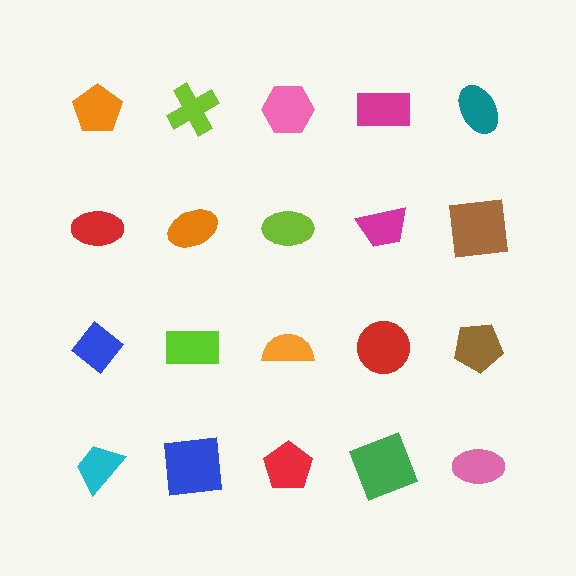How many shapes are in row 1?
5 shapes.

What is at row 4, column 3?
A red pentagon.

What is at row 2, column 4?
A magenta trapezoid.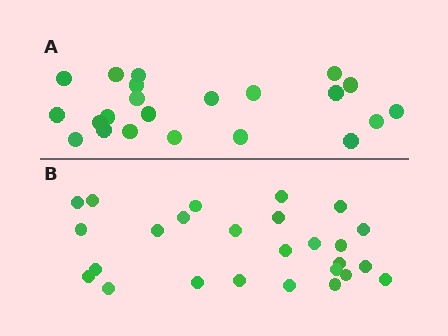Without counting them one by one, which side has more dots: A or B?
Region B (the bottom region) has more dots.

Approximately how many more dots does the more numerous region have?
Region B has about 4 more dots than region A.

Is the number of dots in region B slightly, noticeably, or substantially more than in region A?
Region B has only slightly more — the two regions are fairly close. The ratio is roughly 1.2 to 1.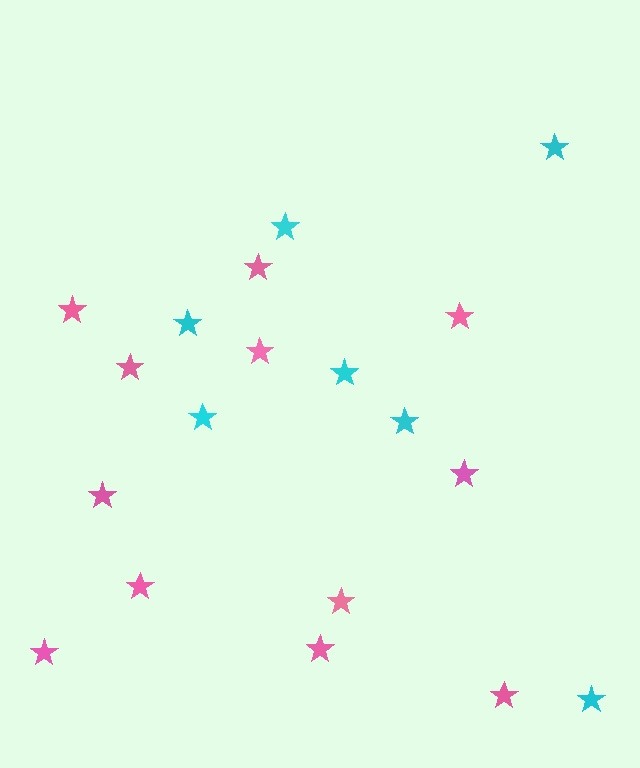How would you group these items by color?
There are 2 groups: one group of pink stars (12) and one group of cyan stars (7).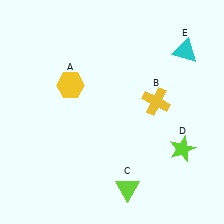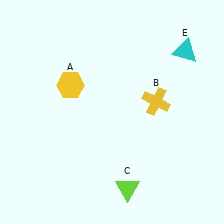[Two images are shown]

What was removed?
The lime star (D) was removed in Image 2.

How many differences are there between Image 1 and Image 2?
There is 1 difference between the two images.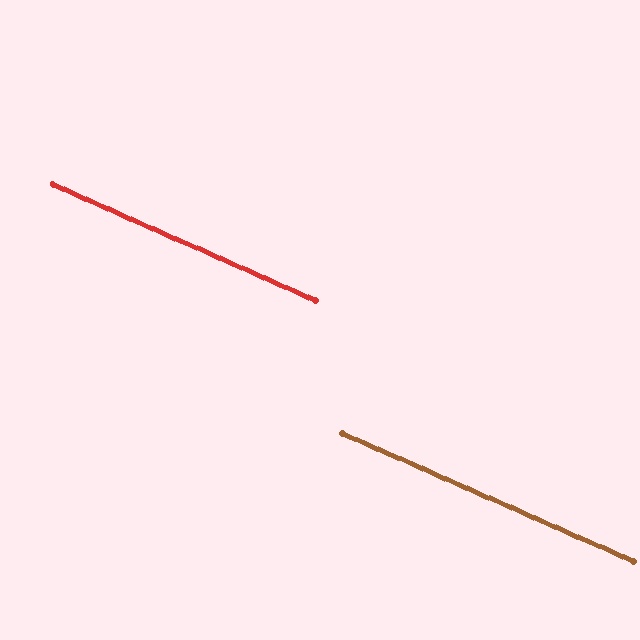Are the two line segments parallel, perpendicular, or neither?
Parallel — their directions differ by only 0.2°.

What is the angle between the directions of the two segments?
Approximately 0 degrees.